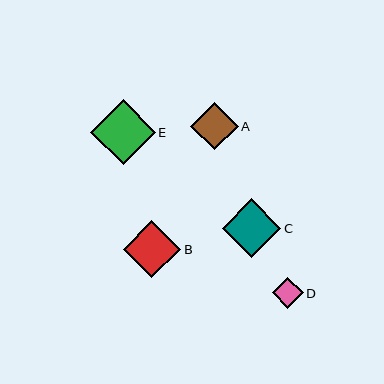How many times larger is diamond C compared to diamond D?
Diamond C is approximately 1.9 times the size of diamond D.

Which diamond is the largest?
Diamond E is the largest with a size of approximately 65 pixels.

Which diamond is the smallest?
Diamond D is the smallest with a size of approximately 31 pixels.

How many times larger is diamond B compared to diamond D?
Diamond B is approximately 1.8 times the size of diamond D.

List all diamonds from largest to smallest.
From largest to smallest: E, C, B, A, D.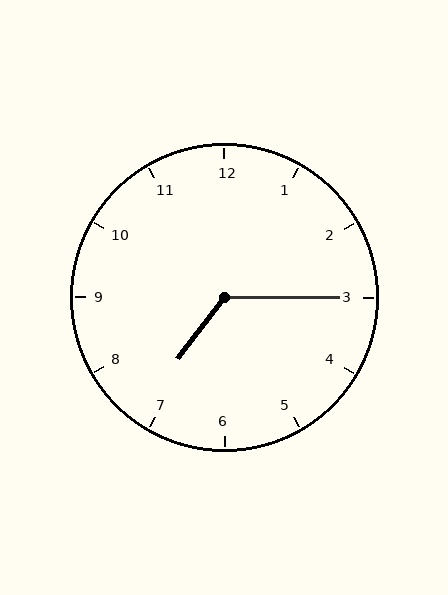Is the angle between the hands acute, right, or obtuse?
It is obtuse.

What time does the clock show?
7:15.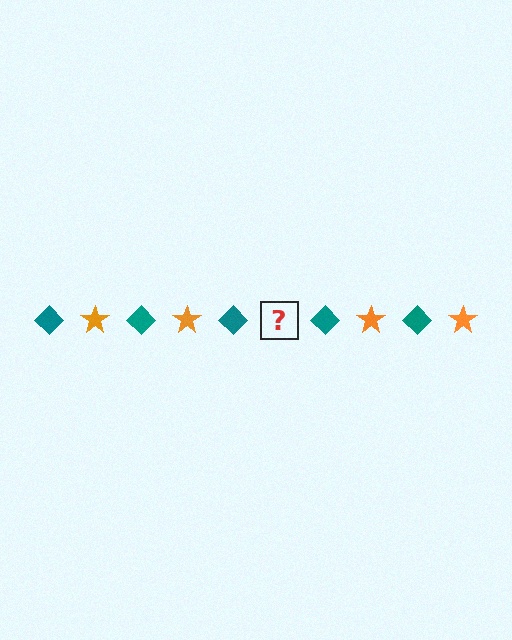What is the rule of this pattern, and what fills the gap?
The rule is that the pattern alternates between teal diamond and orange star. The gap should be filled with an orange star.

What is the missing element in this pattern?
The missing element is an orange star.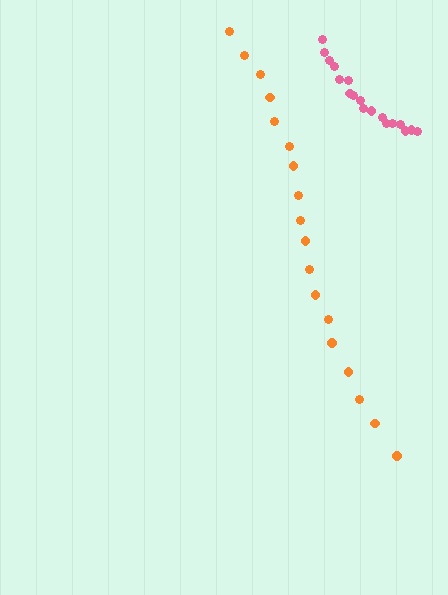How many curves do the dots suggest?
There are 2 distinct paths.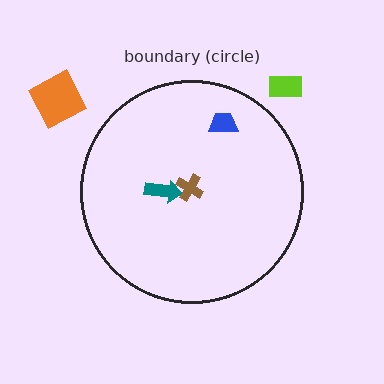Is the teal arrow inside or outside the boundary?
Inside.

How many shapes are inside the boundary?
3 inside, 2 outside.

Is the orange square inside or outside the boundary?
Outside.